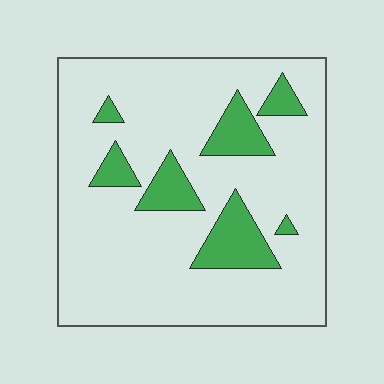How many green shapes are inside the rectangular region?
7.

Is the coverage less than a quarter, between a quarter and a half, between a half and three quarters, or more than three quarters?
Less than a quarter.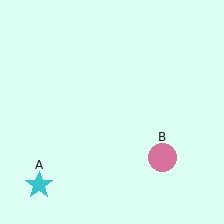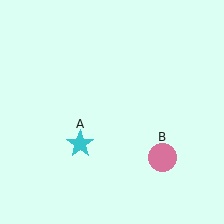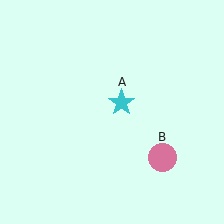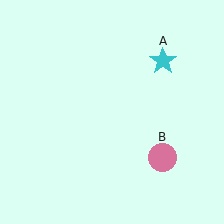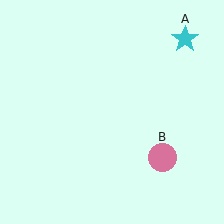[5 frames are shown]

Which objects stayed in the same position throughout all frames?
Pink circle (object B) remained stationary.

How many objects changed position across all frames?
1 object changed position: cyan star (object A).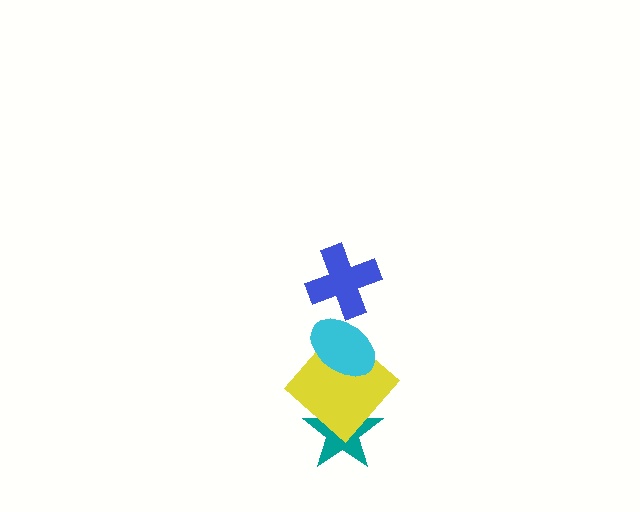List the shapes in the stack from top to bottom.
From top to bottom: the blue cross, the cyan ellipse, the yellow diamond, the teal star.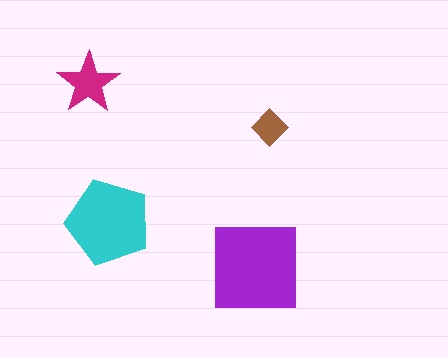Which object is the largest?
The purple square.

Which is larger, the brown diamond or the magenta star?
The magenta star.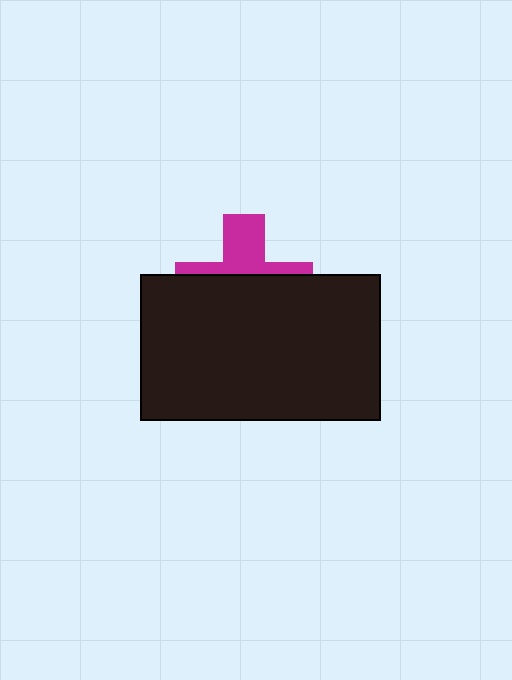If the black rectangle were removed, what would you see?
You would see the complete magenta cross.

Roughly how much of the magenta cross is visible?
A small part of it is visible (roughly 37%).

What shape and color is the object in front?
The object in front is a black rectangle.